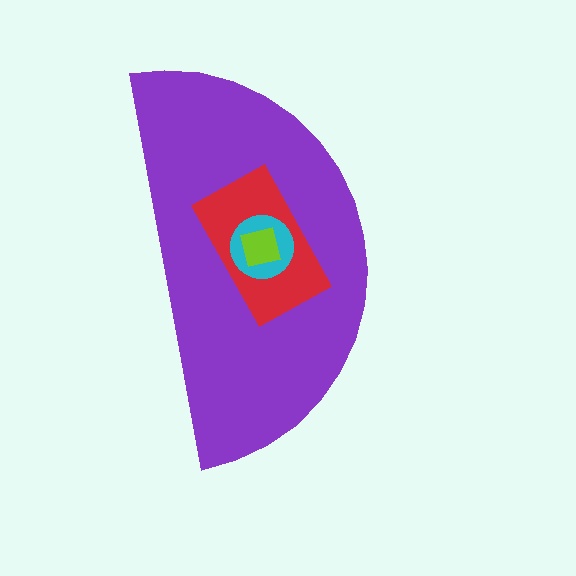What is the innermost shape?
The lime square.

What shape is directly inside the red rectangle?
The cyan circle.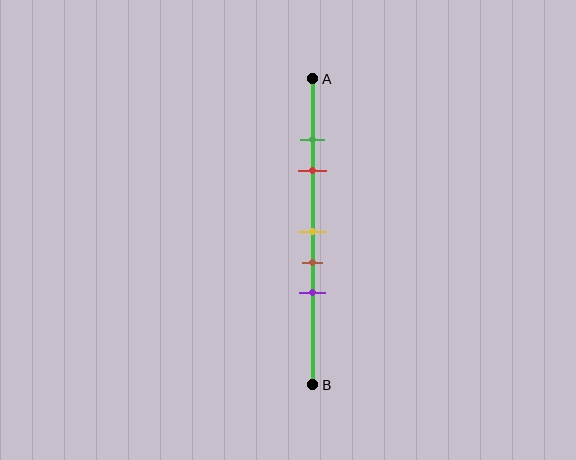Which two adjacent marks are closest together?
The green and red marks are the closest adjacent pair.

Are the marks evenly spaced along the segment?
No, the marks are not evenly spaced.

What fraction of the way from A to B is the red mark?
The red mark is approximately 30% (0.3) of the way from A to B.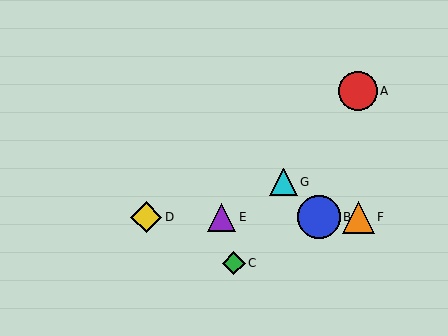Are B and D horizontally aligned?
Yes, both are at y≈217.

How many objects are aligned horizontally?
4 objects (B, D, E, F) are aligned horizontally.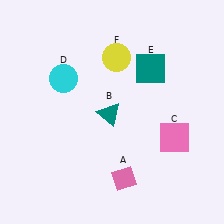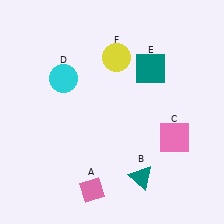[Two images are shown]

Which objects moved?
The objects that moved are: the pink diamond (A), the teal triangle (B).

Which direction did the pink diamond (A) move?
The pink diamond (A) moved left.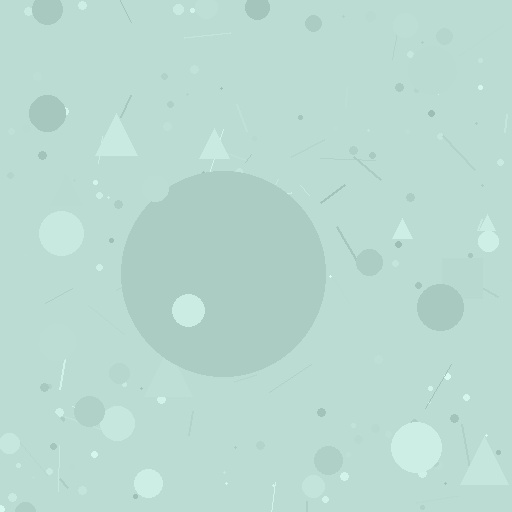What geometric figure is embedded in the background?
A circle is embedded in the background.